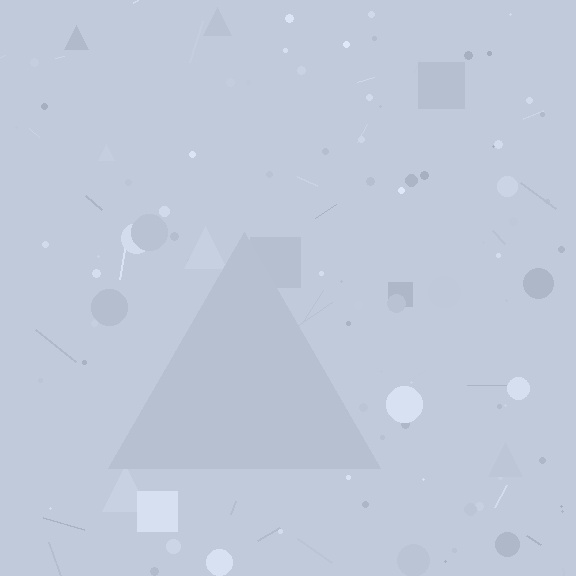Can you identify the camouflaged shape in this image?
The camouflaged shape is a triangle.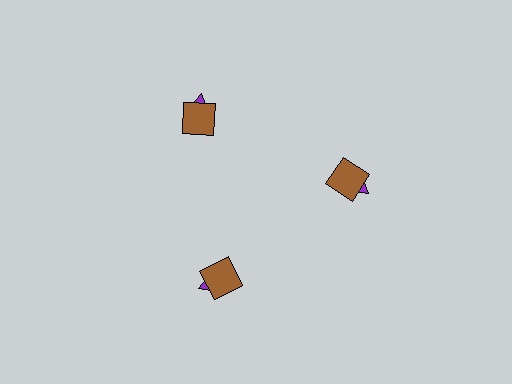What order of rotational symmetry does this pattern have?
This pattern has 3-fold rotational symmetry.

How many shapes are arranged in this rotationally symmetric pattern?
There are 6 shapes, arranged in 3 groups of 2.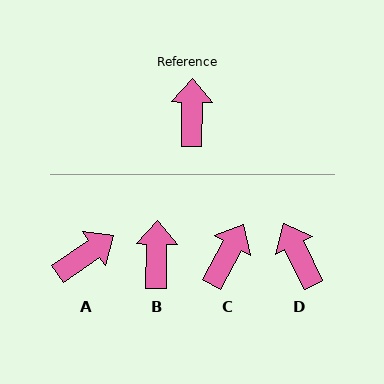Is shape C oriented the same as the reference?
No, it is off by about 27 degrees.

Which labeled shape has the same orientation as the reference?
B.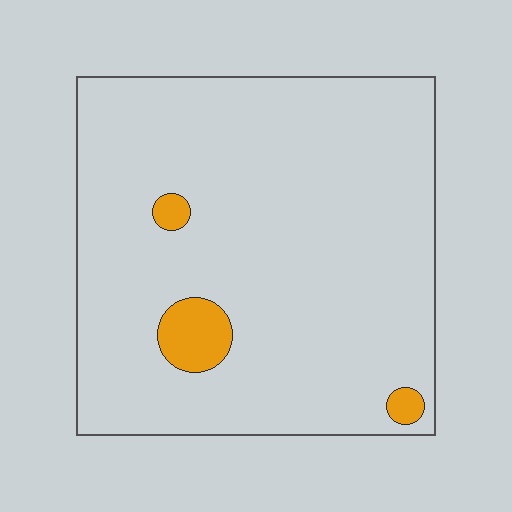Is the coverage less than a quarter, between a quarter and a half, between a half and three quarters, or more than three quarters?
Less than a quarter.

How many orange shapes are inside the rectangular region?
3.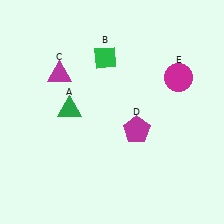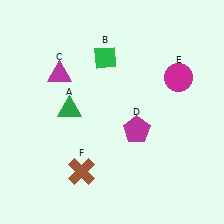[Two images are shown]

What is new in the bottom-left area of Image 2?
A brown cross (F) was added in the bottom-left area of Image 2.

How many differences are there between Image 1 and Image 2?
There is 1 difference between the two images.